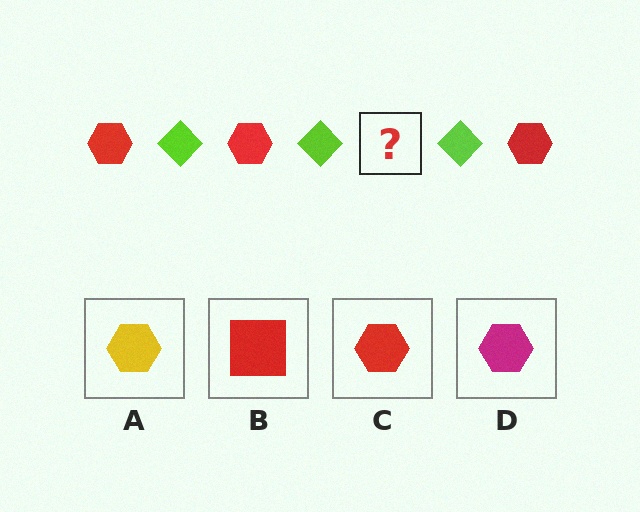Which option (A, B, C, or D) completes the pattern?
C.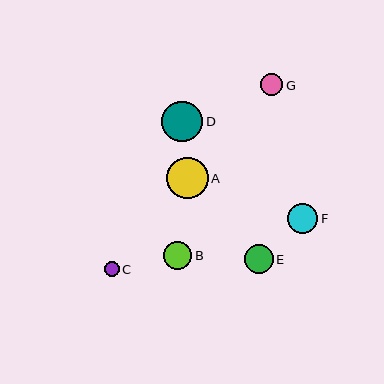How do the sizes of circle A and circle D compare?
Circle A and circle D are approximately the same size.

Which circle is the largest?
Circle A is the largest with a size of approximately 41 pixels.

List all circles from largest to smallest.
From largest to smallest: A, D, F, E, B, G, C.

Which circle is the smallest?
Circle C is the smallest with a size of approximately 15 pixels.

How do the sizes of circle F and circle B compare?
Circle F and circle B are approximately the same size.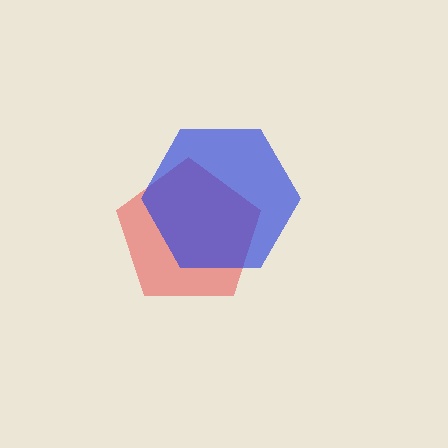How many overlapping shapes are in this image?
There are 2 overlapping shapes in the image.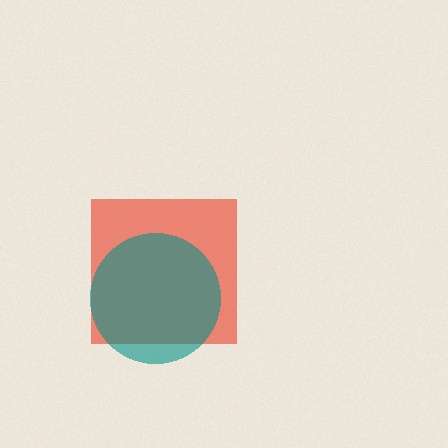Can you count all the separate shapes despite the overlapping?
Yes, there are 2 separate shapes.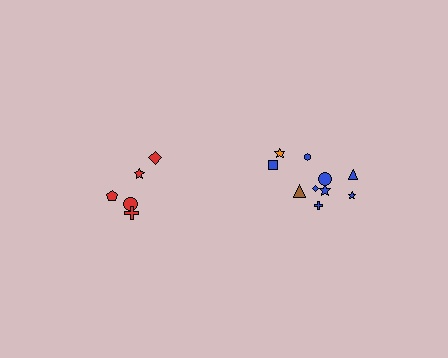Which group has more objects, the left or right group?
The right group.